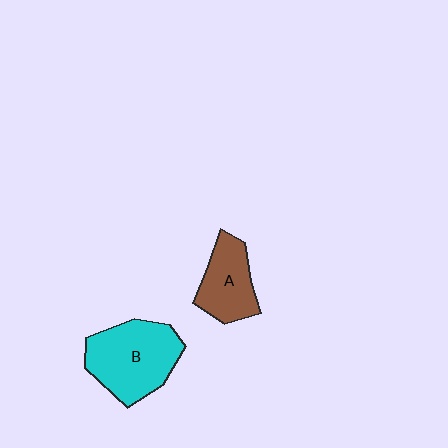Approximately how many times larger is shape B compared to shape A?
Approximately 1.5 times.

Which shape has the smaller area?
Shape A (brown).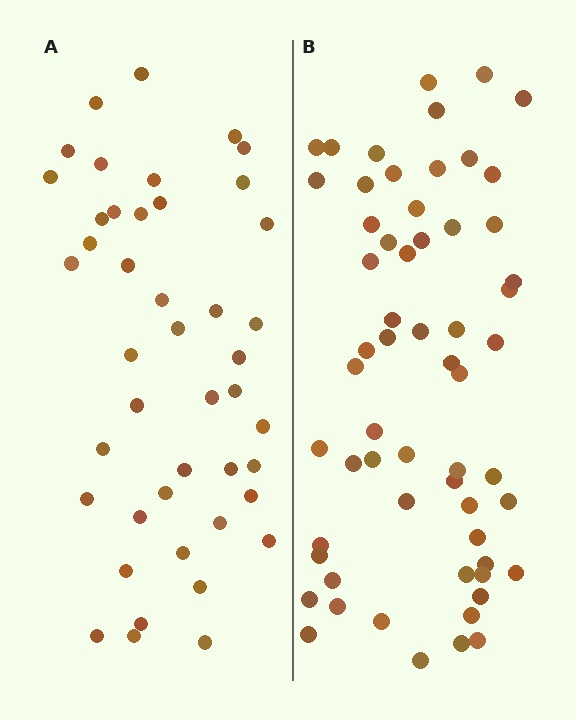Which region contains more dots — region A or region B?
Region B (the right region) has more dots.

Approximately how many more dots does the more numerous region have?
Region B has approximately 15 more dots than region A.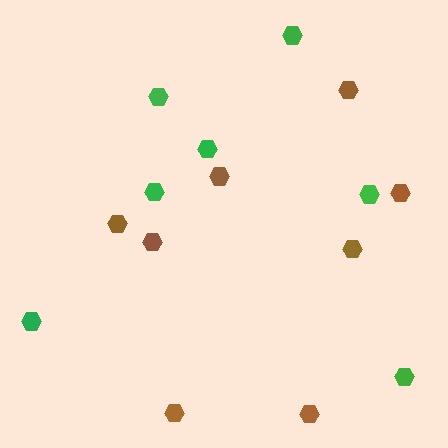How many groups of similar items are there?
There are 2 groups: one group of brown hexagons (8) and one group of green hexagons (7).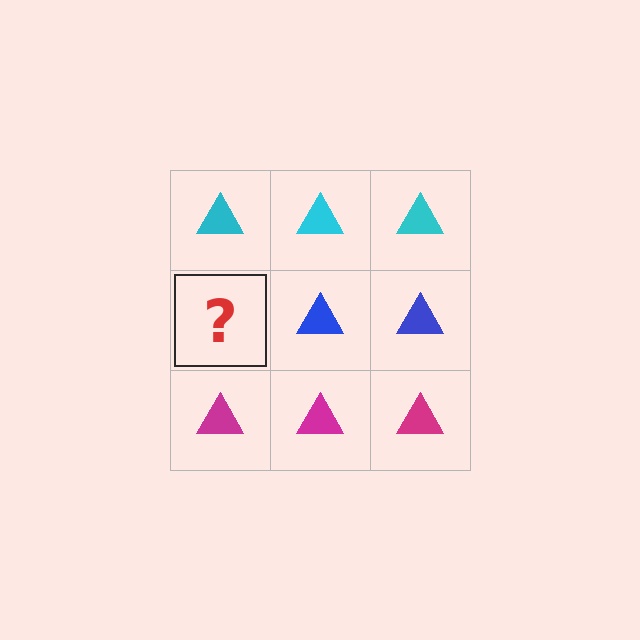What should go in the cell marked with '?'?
The missing cell should contain a blue triangle.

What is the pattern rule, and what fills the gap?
The rule is that each row has a consistent color. The gap should be filled with a blue triangle.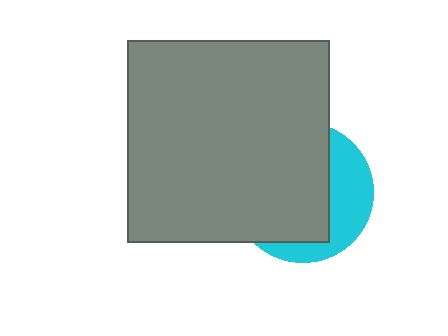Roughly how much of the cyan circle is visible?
A small part of it is visible (roughly 34%).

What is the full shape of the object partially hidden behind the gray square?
The partially hidden object is a cyan circle.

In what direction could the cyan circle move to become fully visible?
The cyan circle could move right. That would shift it out from behind the gray square entirely.